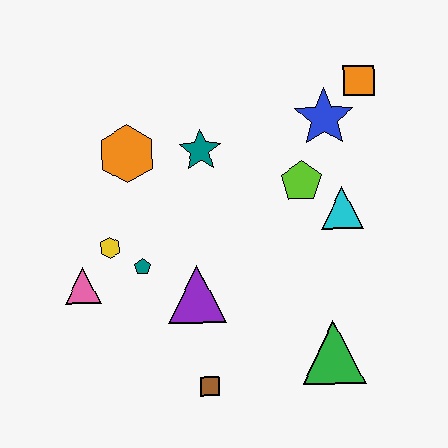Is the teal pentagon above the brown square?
Yes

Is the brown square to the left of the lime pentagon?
Yes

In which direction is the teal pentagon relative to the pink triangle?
The teal pentagon is to the right of the pink triangle.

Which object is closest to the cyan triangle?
The lime pentagon is closest to the cyan triangle.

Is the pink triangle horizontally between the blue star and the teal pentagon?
No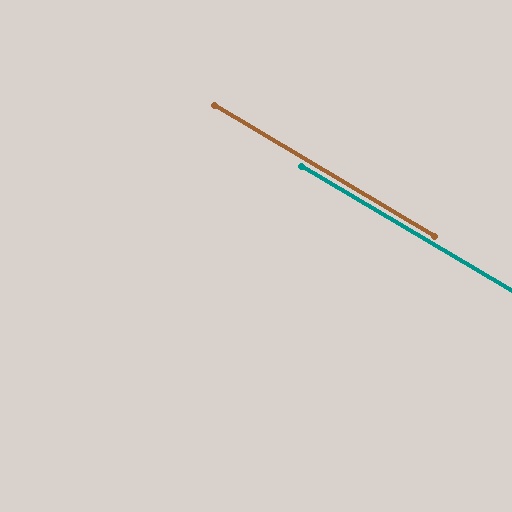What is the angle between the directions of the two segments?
Approximately 0 degrees.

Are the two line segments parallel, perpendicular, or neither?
Parallel — their directions differ by only 0.0°.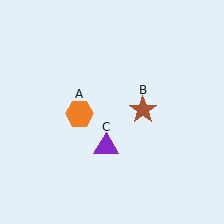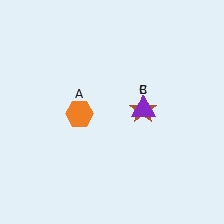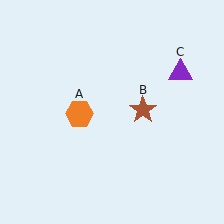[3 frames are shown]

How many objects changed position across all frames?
1 object changed position: purple triangle (object C).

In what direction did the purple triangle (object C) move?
The purple triangle (object C) moved up and to the right.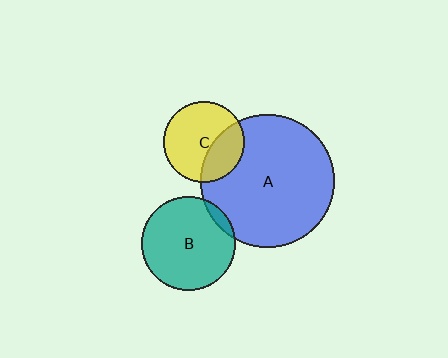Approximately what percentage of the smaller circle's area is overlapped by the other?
Approximately 35%.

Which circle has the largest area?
Circle A (blue).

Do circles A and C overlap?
Yes.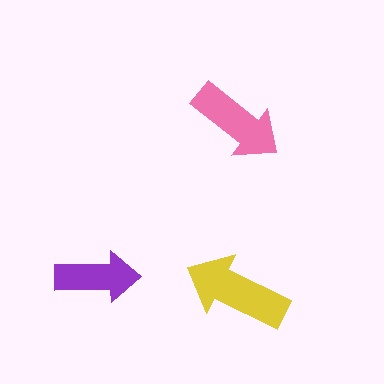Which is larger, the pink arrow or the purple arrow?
The pink one.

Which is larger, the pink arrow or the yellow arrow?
The yellow one.